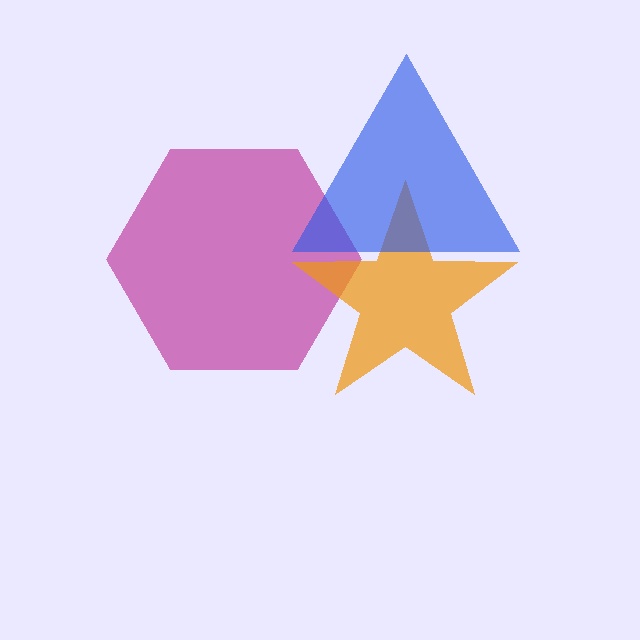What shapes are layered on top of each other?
The layered shapes are: a magenta hexagon, an orange star, a blue triangle.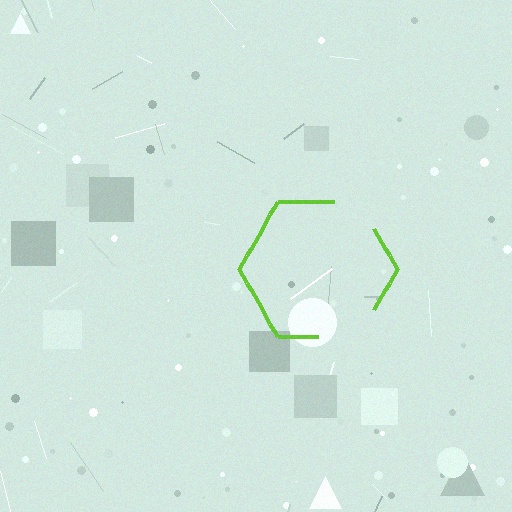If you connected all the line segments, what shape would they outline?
They would outline a hexagon.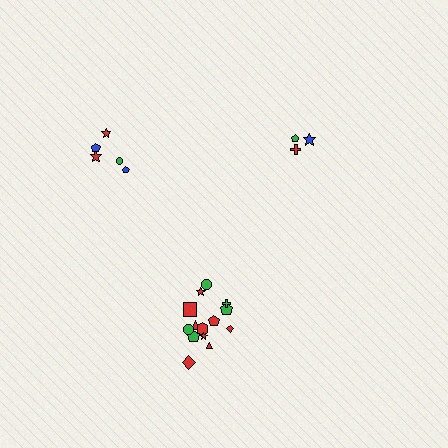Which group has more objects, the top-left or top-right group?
The top-left group.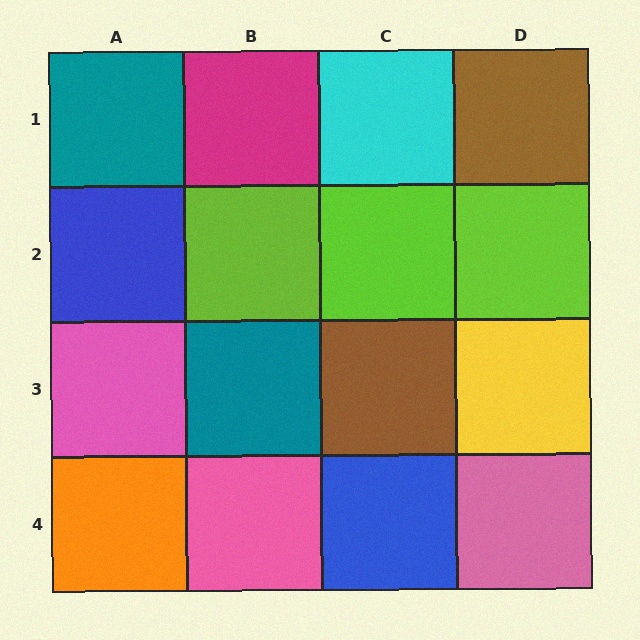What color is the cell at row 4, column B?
Pink.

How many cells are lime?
3 cells are lime.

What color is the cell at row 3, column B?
Teal.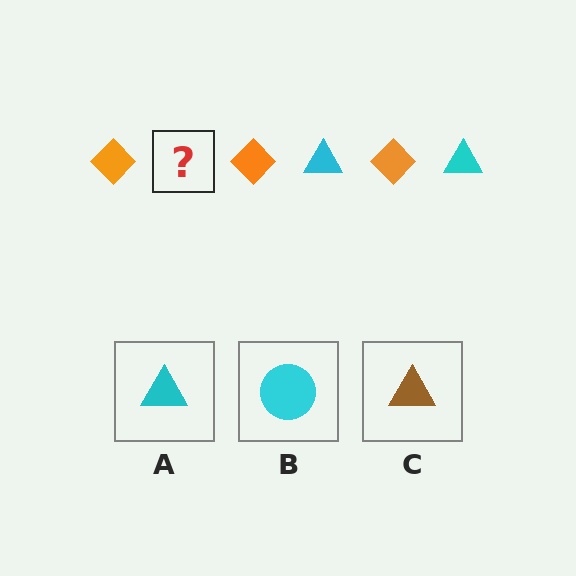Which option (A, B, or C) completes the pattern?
A.